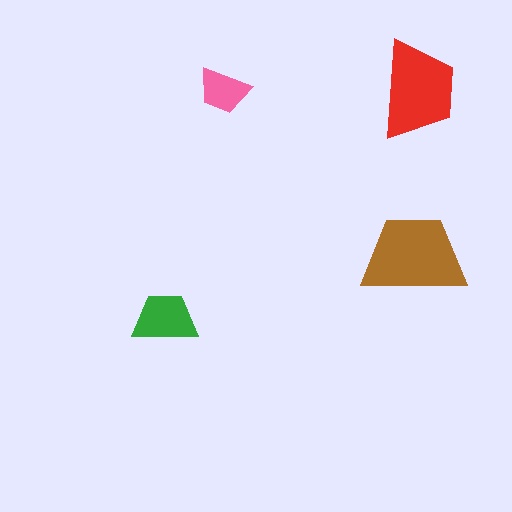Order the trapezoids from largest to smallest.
the brown one, the red one, the green one, the pink one.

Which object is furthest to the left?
The green trapezoid is leftmost.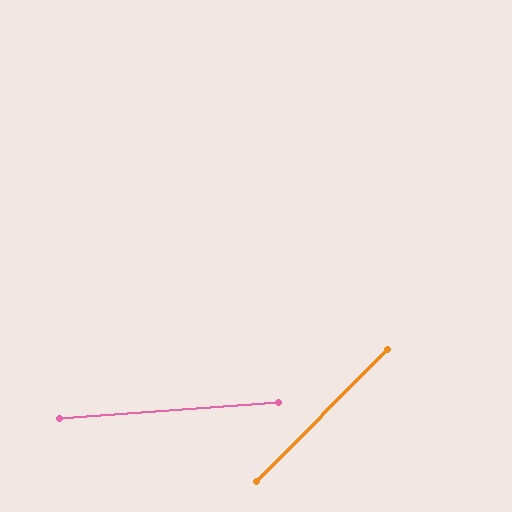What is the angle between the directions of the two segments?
Approximately 41 degrees.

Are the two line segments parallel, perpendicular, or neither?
Neither parallel nor perpendicular — they differ by about 41°.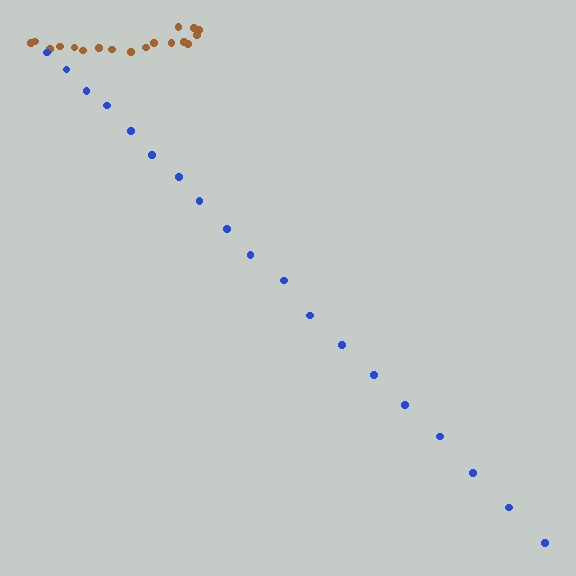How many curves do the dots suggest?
There are 2 distinct paths.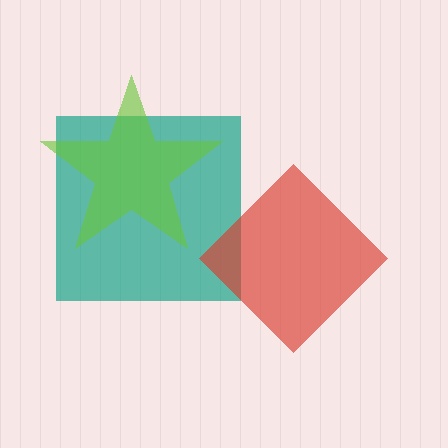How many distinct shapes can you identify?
There are 3 distinct shapes: a teal square, a red diamond, a lime star.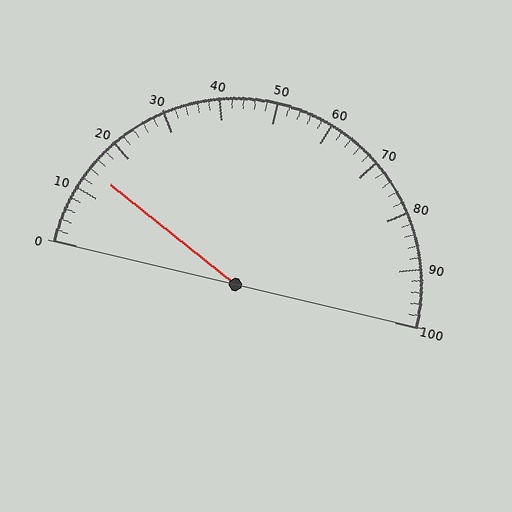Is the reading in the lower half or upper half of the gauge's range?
The reading is in the lower half of the range (0 to 100).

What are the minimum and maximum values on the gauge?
The gauge ranges from 0 to 100.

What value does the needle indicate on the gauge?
The needle indicates approximately 14.